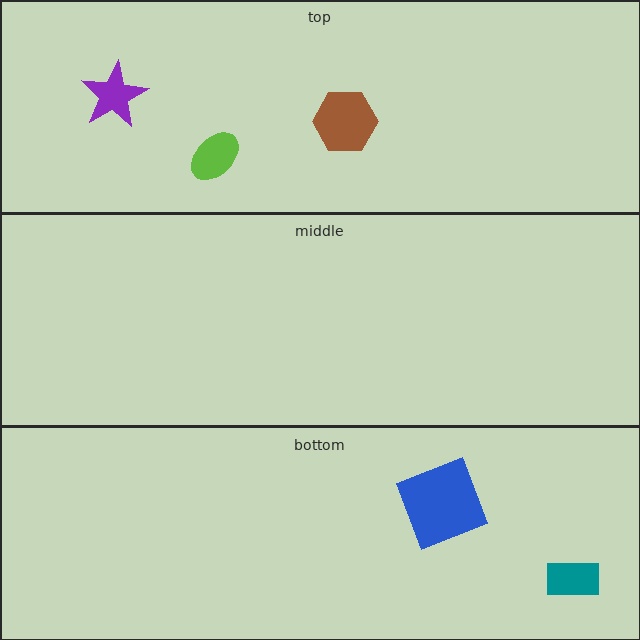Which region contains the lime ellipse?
The top region.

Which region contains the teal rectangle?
The bottom region.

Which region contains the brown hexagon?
The top region.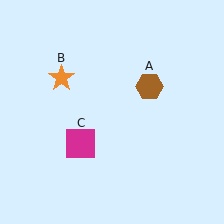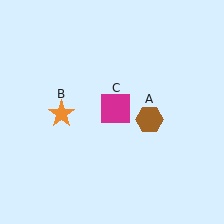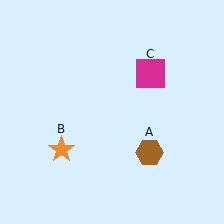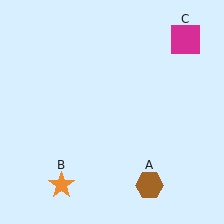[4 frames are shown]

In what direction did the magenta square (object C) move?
The magenta square (object C) moved up and to the right.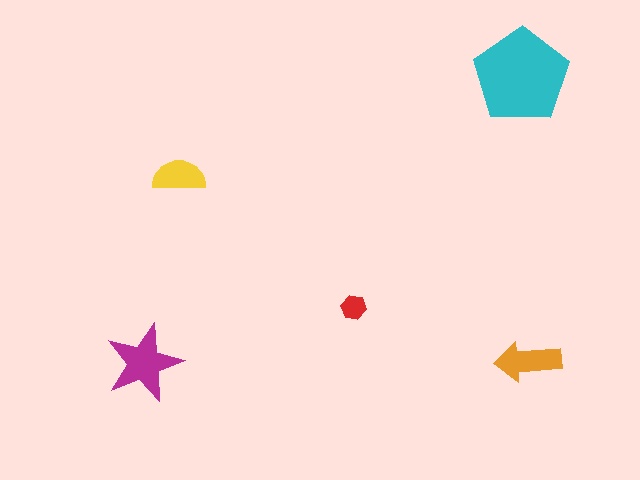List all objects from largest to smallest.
The cyan pentagon, the magenta star, the orange arrow, the yellow semicircle, the red hexagon.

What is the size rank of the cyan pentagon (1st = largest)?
1st.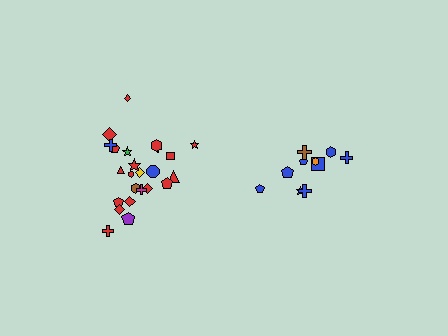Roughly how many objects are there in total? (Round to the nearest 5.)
Roughly 35 objects in total.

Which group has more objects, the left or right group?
The left group.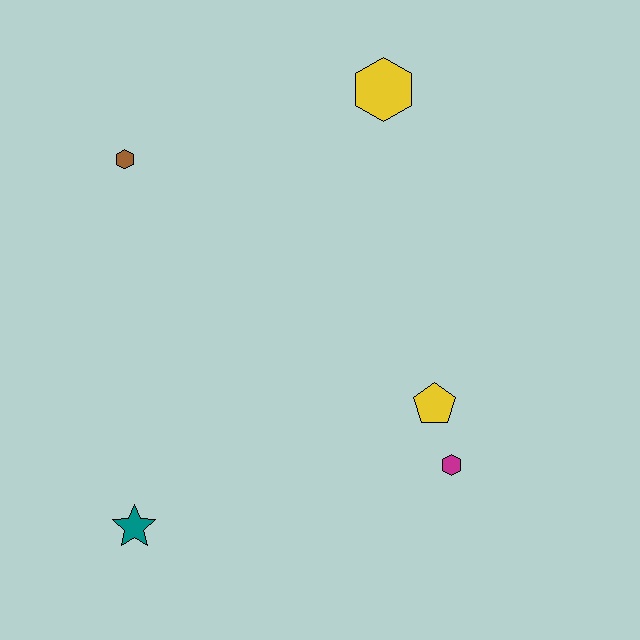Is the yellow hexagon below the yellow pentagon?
No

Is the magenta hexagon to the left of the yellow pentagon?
No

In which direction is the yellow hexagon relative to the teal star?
The yellow hexagon is above the teal star.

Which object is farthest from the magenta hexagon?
The brown hexagon is farthest from the magenta hexagon.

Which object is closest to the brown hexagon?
The yellow hexagon is closest to the brown hexagon.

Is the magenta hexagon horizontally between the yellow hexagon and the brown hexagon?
No